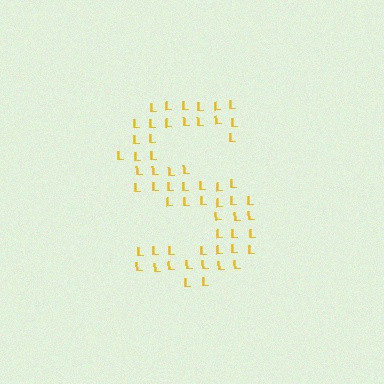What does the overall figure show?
The overall figure shows the letter S.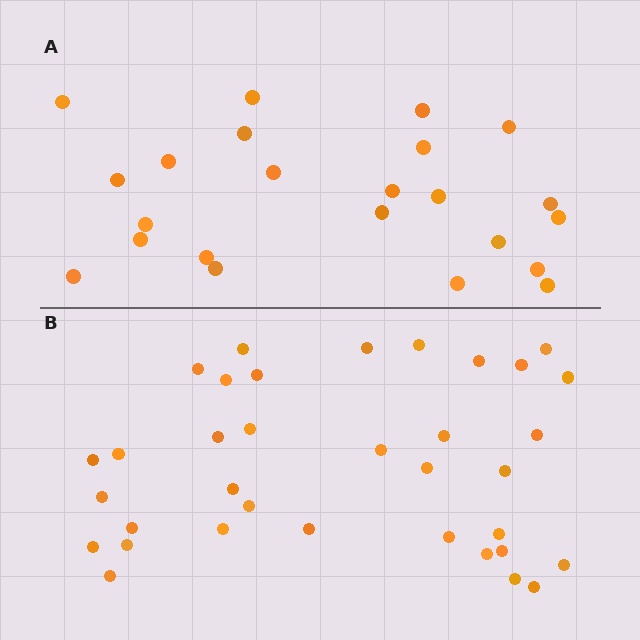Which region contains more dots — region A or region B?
Region B (the bottom region) has more dots.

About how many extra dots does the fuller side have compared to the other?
Region B has roughly 12 or so more dots than region A.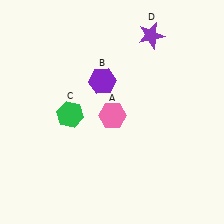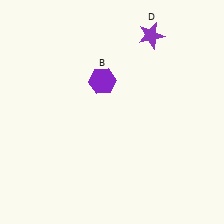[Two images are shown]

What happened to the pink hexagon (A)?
The pink hexagon (A) was removed in Image 2. It was in the bottom-right area of Image 1.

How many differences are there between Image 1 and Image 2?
There are 2 differences between the two images.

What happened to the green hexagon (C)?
The green hexagon (C) was removed in Image 2. It was in the bottom-left area of Image 1.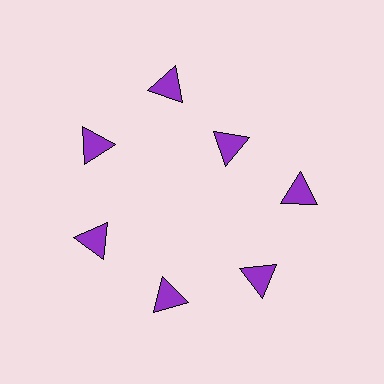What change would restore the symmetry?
The symmetry would be restored by moving it outward, back onto the ring so that all 7 triangles sit at equal angles and equal distance from the center.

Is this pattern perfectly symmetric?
No. The 7 purple triangles are arranged in a ring, but one element near the 1 o'clock position is pulled inward toward the center, breaking the 7-fold rotational symmetry.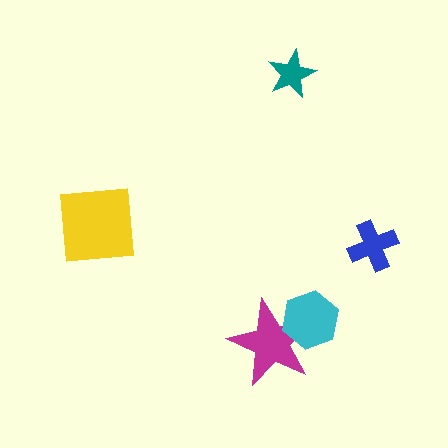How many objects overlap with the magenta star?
1 object overlaps with the magenta star.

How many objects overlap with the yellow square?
0 objects overlap with the yellow square.